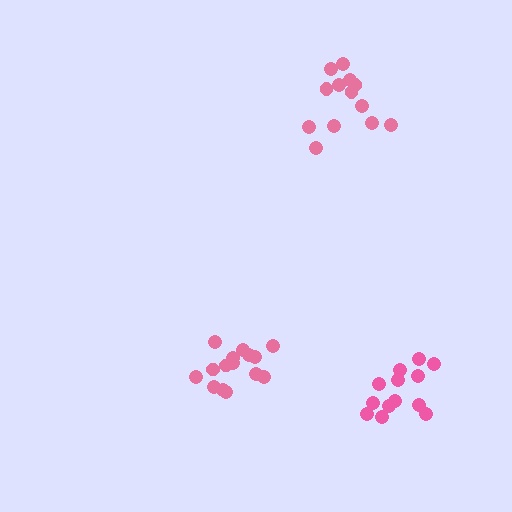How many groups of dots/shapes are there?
There are 3 groups.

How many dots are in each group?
Group 1: 15 dots, Group 2: 13 dots, Group 3: 13 dots (41 total).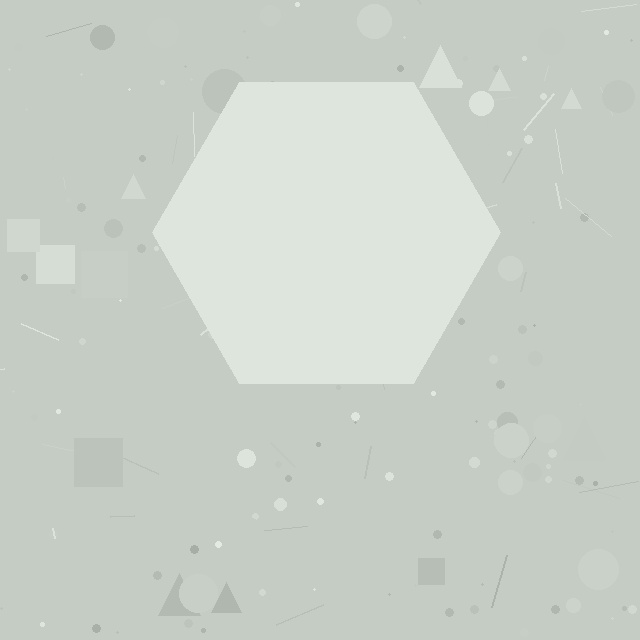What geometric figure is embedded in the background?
A hexagon is embedded in the background.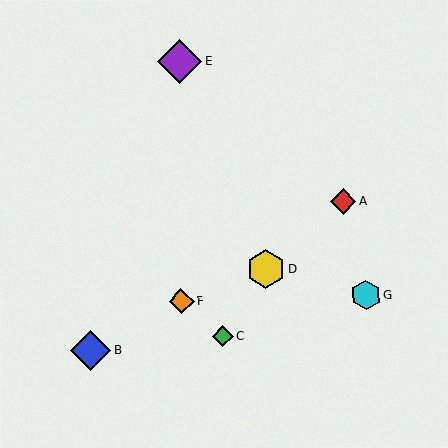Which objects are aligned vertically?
Objects E, F are aligned vertically.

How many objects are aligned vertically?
2 objects (E, F) are aligned vertically.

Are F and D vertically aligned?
No, F is at x≈181 and D is at x≈266.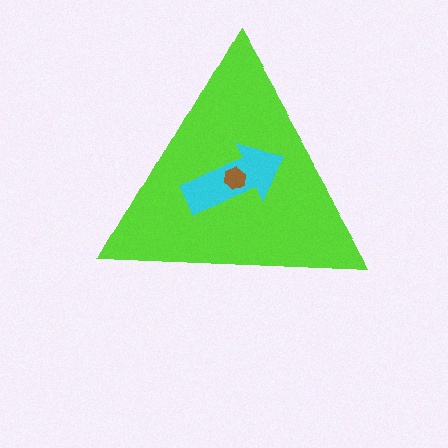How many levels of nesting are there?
3.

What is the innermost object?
The brown hexagon.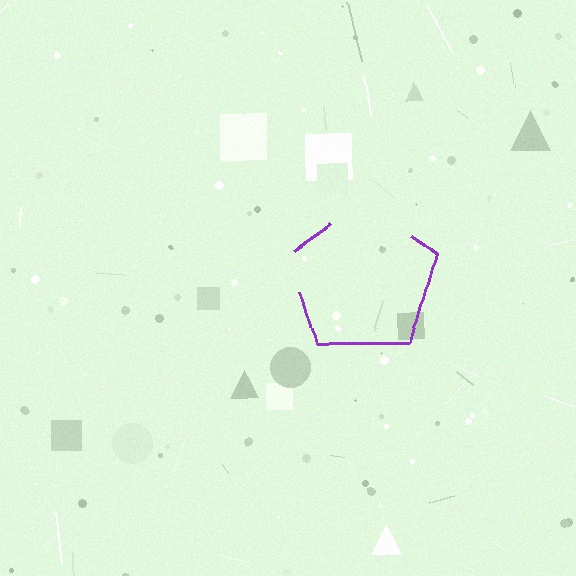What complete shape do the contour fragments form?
The contour fragments form a pentagon.